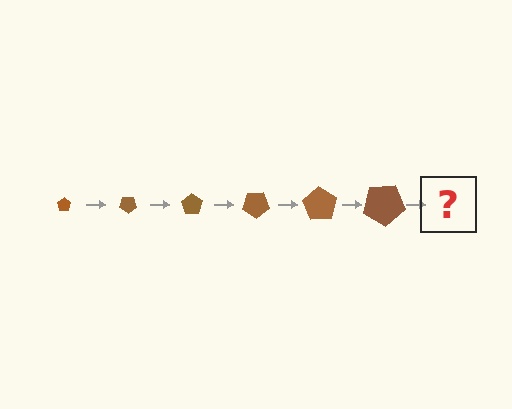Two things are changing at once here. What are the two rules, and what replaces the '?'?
The two rules are that the pentagon grows larger each step and it rotates 35 degrees each step. The '?' should be a pentagon, larger than the previous one and rotated 210 degrees from the start.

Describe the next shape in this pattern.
It should be a pentagon, larger than the previous one and rotated 210 degrees from the start.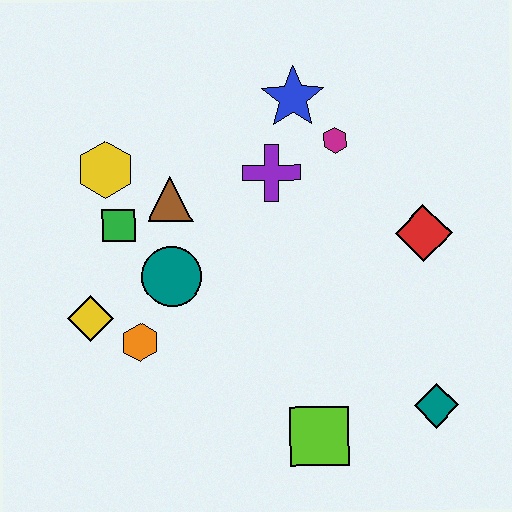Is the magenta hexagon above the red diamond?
Yes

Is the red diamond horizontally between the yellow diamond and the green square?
No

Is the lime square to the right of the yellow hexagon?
Yes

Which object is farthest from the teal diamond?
The yellow hexagon is farthest from the teal diamond.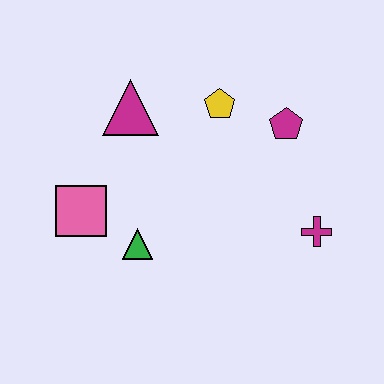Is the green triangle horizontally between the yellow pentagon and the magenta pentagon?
No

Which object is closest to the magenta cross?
The magenta pentagon is closest to the magenta cross.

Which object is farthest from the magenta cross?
The pink square is farthest from the magenta cross.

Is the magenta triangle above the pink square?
Yes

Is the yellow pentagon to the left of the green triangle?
No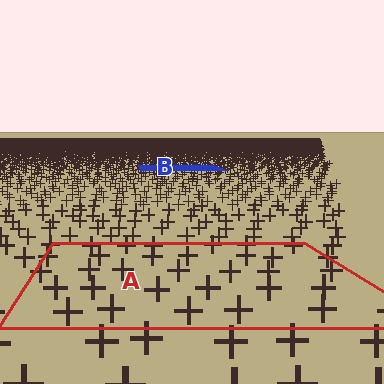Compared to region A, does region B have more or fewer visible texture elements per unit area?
Region B has more texture elements per unit area — they are packed more densely because it is farther away.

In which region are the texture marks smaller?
The texture marks are smaller in region B, because it is farther away.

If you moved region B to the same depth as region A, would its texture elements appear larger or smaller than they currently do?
They would appear larger. At a closer depth, the same texture elements are projected at a bigger on-screen size.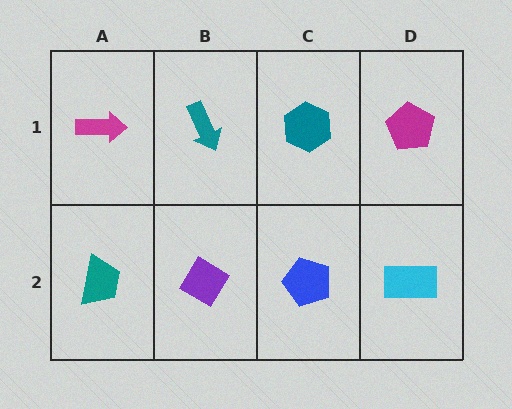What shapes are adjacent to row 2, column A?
A magenta arrow (row 1, column A), a purple diamond (row 2, column B).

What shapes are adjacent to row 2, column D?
A magenta pentagon (row 1, column D), a blue pentagon (row 2, column C).